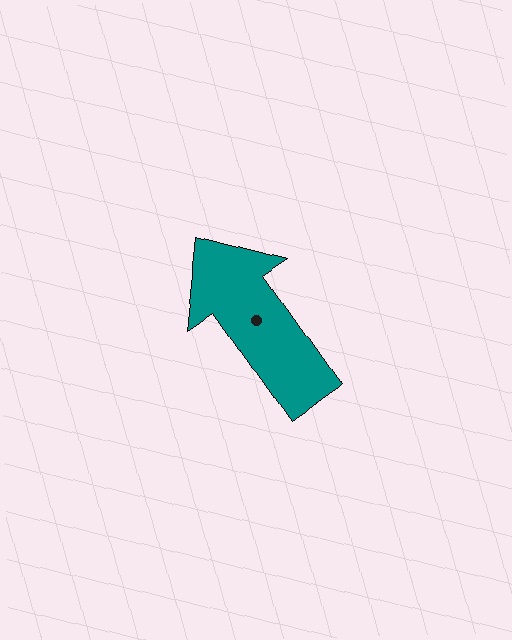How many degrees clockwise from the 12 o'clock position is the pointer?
Approximately 325 degrees.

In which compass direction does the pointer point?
Northwest.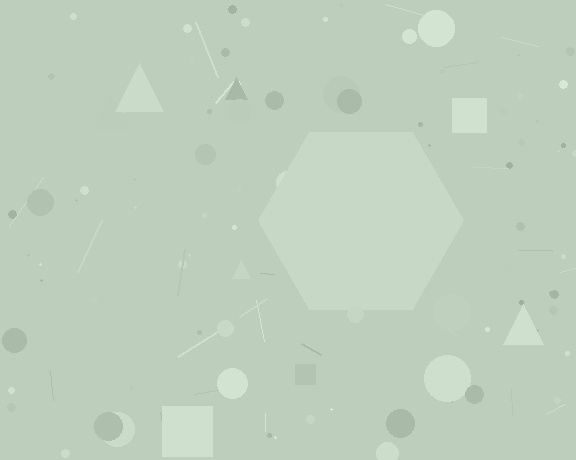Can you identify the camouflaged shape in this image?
The camouflaged shape is a hexagon.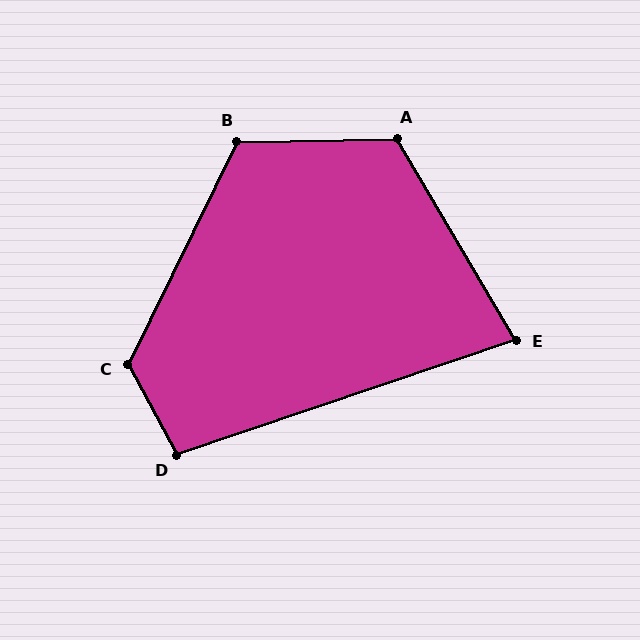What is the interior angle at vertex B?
Approximately 117 degrees (obtuse).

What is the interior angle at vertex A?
Approximately 119 degrees (obtuse).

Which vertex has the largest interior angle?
C, at approximately 126 degrees.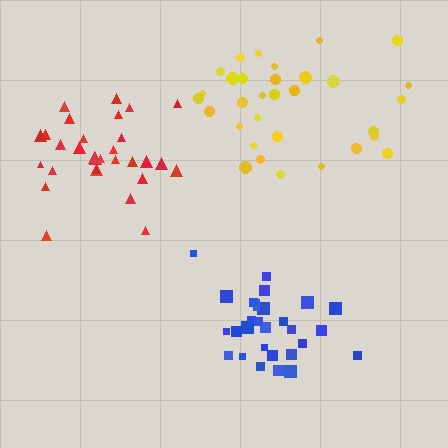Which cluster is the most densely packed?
Blue.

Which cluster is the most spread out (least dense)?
Yellow.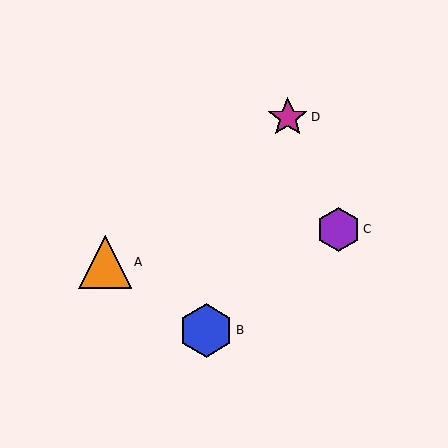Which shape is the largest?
The blue hexagon (labeled B) is the largest.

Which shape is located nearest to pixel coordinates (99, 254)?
The orange triangle (labeled A) at (105, 262) is nearest to that location.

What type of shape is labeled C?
Shape C is a purple hexagon.